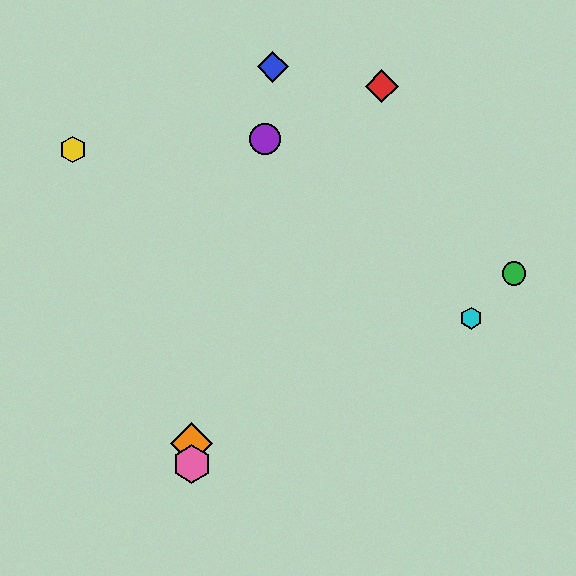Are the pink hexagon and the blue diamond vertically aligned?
No, the pink hexagon is at x≈192 and the blue diamond is at x≈273.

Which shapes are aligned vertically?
The orange diamond, the pink hexagon are aligned vertically.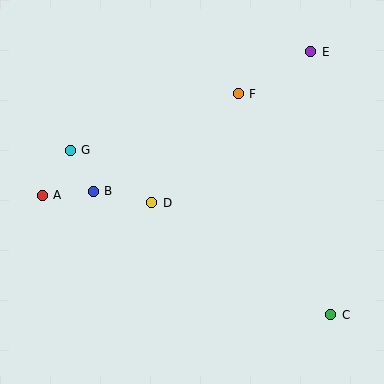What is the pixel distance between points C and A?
The distance between C and A is 312 pixels.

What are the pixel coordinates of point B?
Point B is at (93, 191).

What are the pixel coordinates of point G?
Point G is at (70, 150).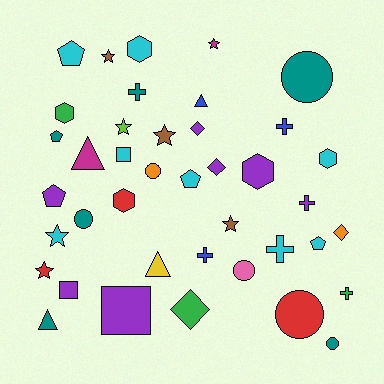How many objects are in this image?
There are 40 objects.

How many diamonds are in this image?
There are 4 diamonds.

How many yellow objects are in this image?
There is 1 yellow object.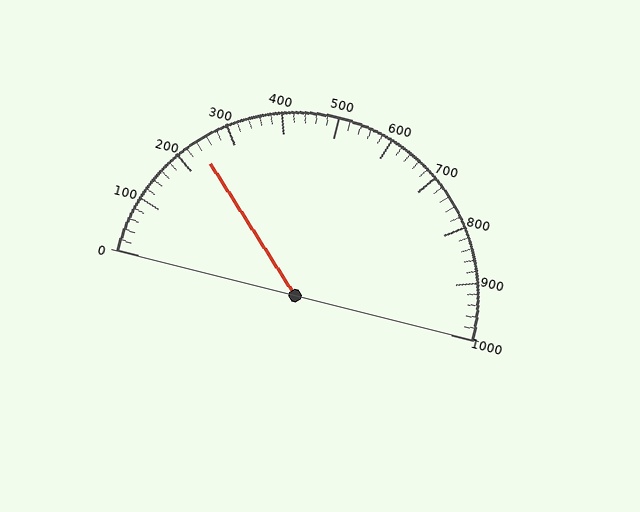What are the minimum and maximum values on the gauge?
The gauge ranges from 0 to 1000.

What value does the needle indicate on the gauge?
The needle indicates approximately 240.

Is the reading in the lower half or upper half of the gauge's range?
The reading is in the lower half of the range (0 to 1000).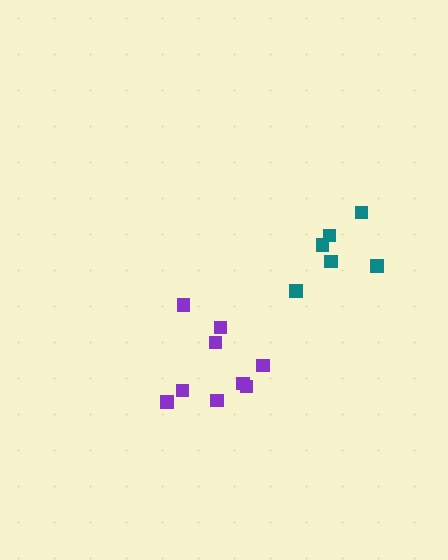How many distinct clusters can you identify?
There are 2 distinct clusters.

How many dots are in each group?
Group 1: 6 dots, Group 2: 9 dots (15 total).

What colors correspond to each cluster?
The clusters are colored: teal, purple.